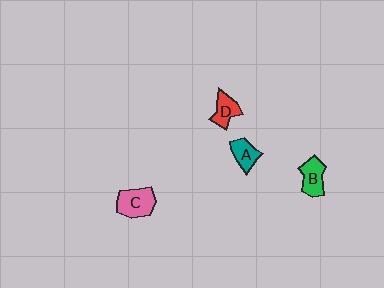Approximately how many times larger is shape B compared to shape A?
Approximately 1.2 times.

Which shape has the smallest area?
Shape A (teal).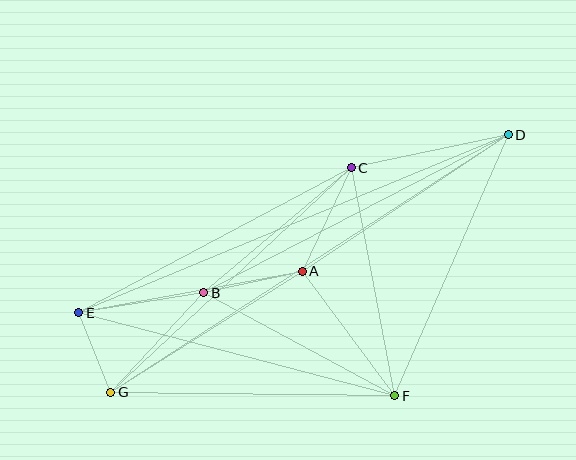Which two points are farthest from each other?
Points D and G are farthest from each other.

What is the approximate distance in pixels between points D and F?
The distance between D and F is approximately 285 pixels.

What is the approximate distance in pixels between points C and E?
The distance between C and E is approximately 309 pixels.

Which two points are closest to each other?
Points E and G are closest to each other.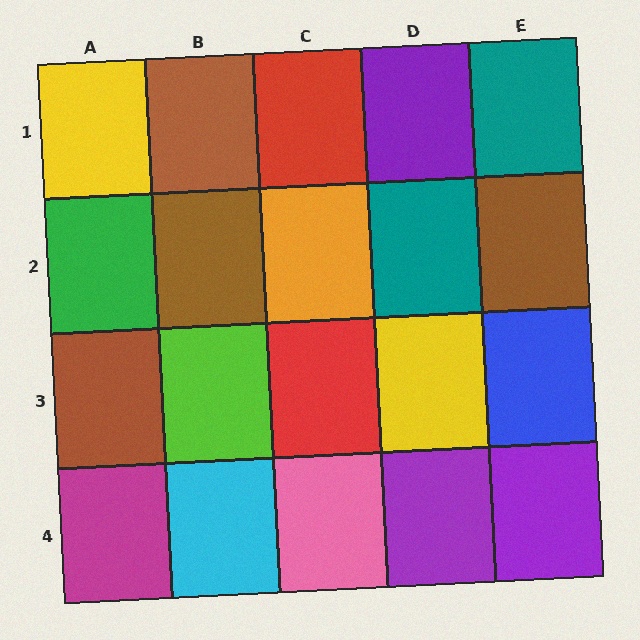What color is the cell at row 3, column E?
Blue.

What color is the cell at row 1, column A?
Yellow.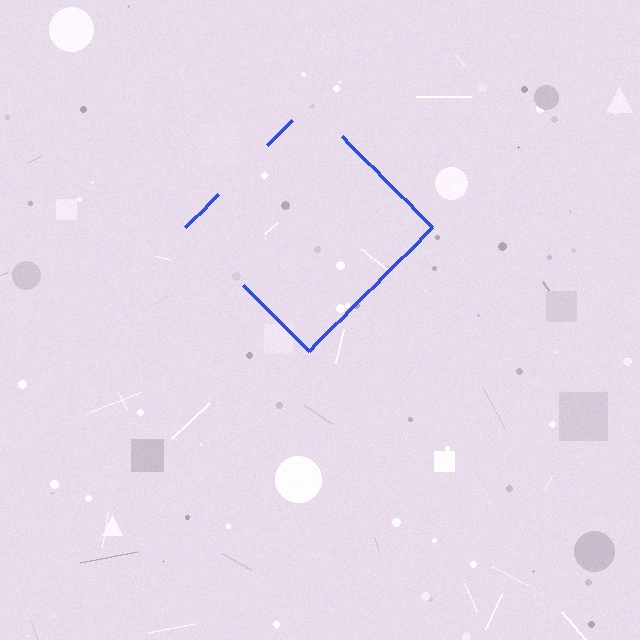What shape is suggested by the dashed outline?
The dashed outline suggests a diamond.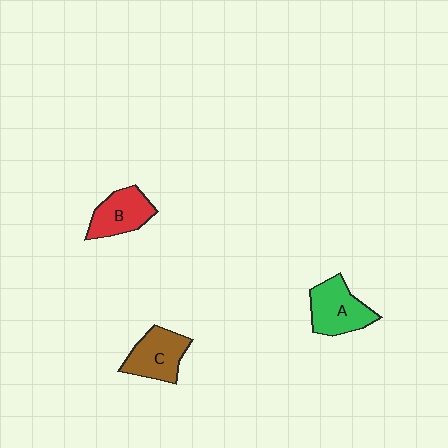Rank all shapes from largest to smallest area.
From largest to smallest: A (green), C (brown), B (red).